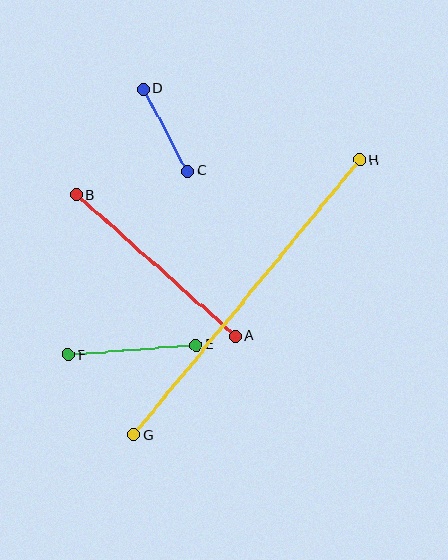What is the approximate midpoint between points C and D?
The midpoint is at approximately (165, 130) pixels.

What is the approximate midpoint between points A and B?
The midpoint is at approximately (156, 265) pixels.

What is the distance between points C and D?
The distance is approximately 93 pixels.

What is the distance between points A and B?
The distance is approximately 213 pixels.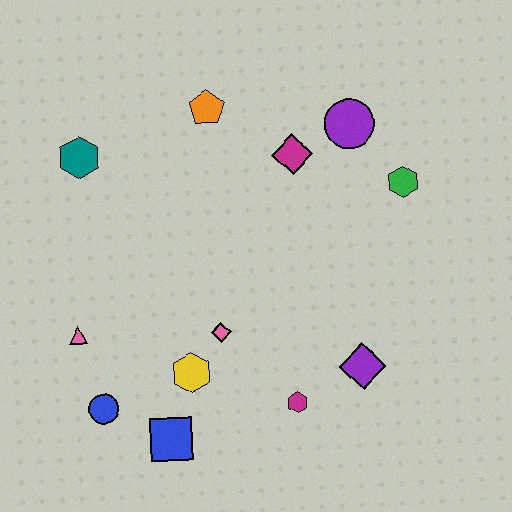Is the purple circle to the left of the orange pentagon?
No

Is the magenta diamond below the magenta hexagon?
No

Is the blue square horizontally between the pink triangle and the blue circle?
No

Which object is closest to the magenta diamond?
The purple circle is closest to the magenta diamond.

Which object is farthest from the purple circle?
The blue circle is farthest from the purple circle.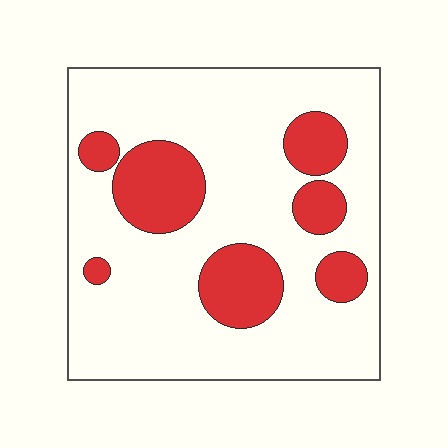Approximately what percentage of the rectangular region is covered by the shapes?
Approximately 25%.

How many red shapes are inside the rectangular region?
7.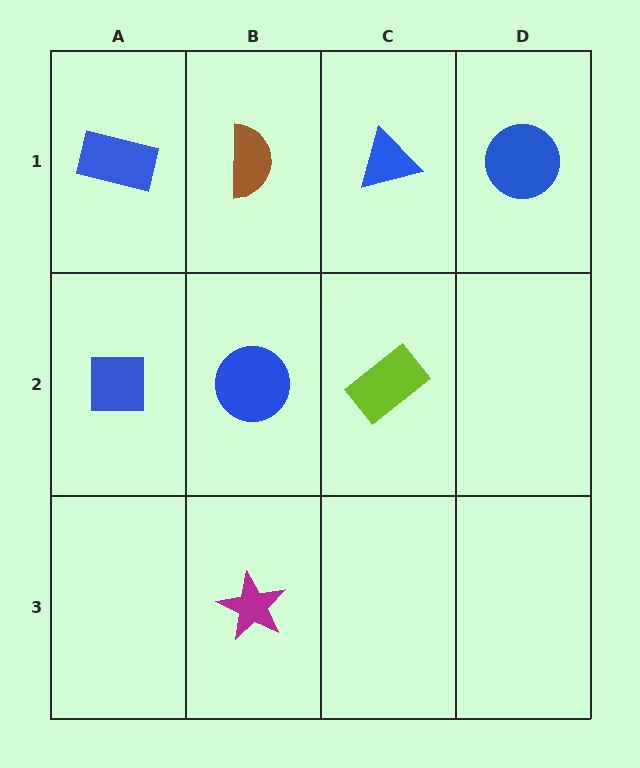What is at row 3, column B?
A magenta star.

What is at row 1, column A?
A blue rectangle.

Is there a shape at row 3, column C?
No, that cell is empty.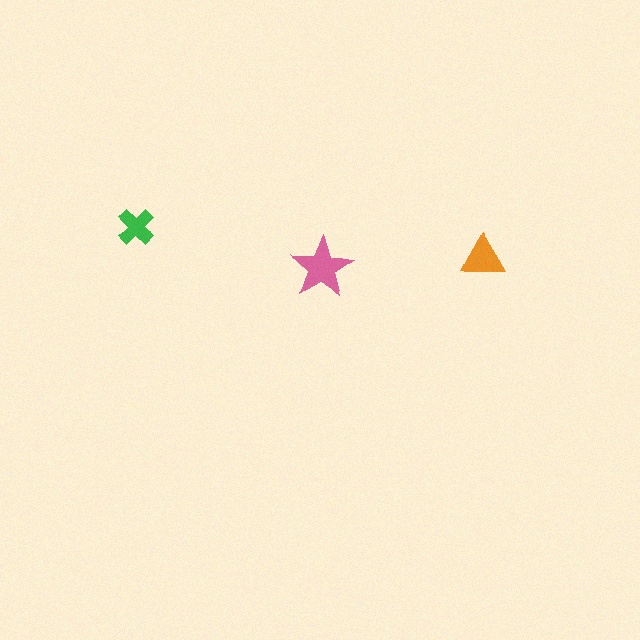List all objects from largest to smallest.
The pink star, the orange triangle, the green cross.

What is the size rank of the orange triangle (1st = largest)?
2nd.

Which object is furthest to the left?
The green cross is leftmost.